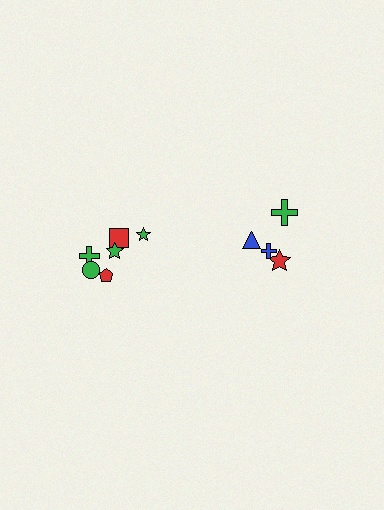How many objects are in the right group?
There are 4 objects.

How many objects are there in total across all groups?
There are 10 objects.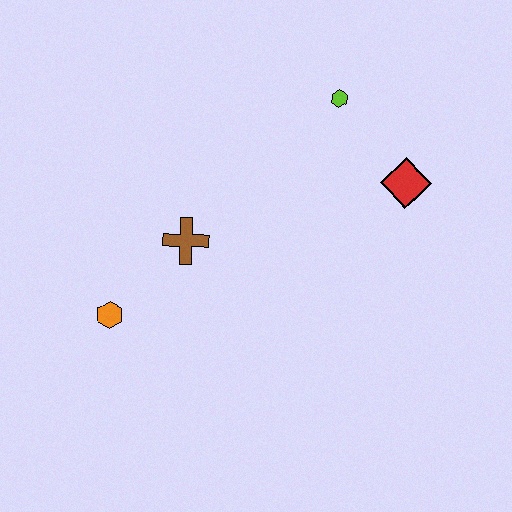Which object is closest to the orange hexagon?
The brown cross is closest to the orange hexagon.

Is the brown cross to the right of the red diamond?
No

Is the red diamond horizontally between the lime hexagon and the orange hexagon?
No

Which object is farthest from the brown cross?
The red diamond is farthest from the brown cross.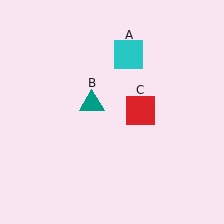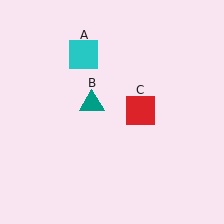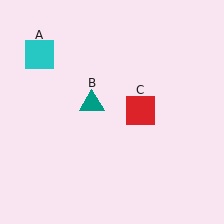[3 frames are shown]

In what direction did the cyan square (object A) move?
The cyan square (object A) moved left.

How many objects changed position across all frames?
1 object changed position: cyan square (object A).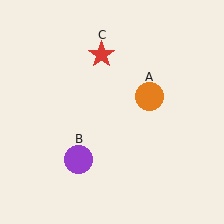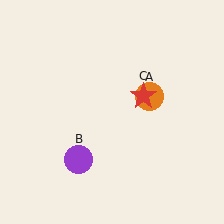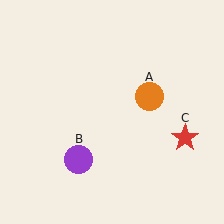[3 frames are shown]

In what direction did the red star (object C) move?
The red star (object C) moved down and to the right.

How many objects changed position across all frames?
1 object changed position: red star (object C).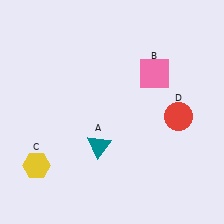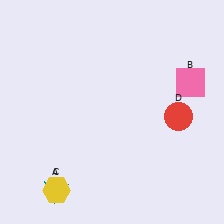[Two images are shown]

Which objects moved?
The objects that moved are: the teal triangle (A), the pink square (B), the yellow hexagon (C).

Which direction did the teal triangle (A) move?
The teal triangle (A) moved down.